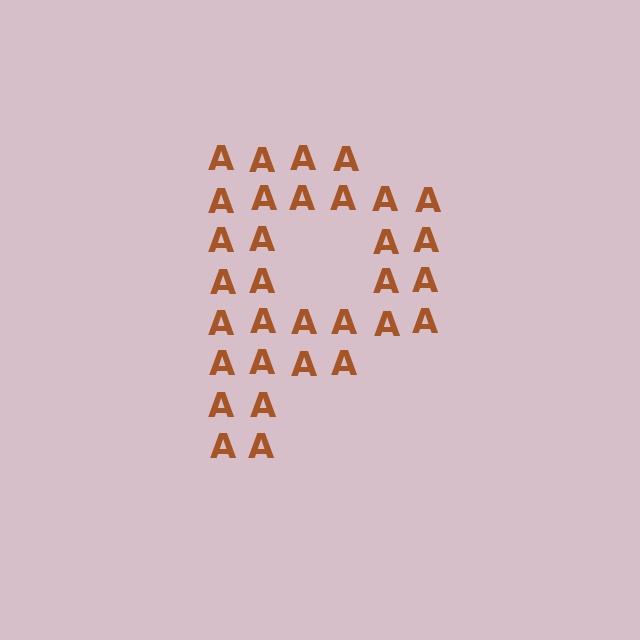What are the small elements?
The small elements are letter A's.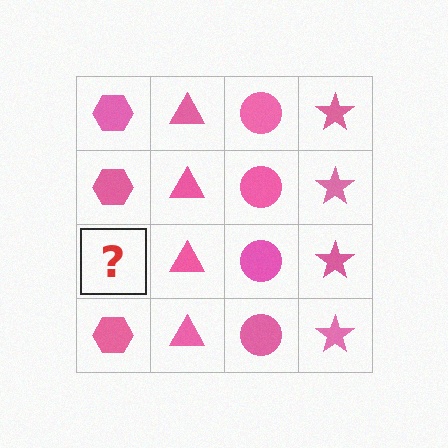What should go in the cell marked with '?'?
The missing cell should contain a pink hexagon.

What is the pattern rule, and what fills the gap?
The rule is that each column has a consistent shape. The gap should be filled with a pink hexagon.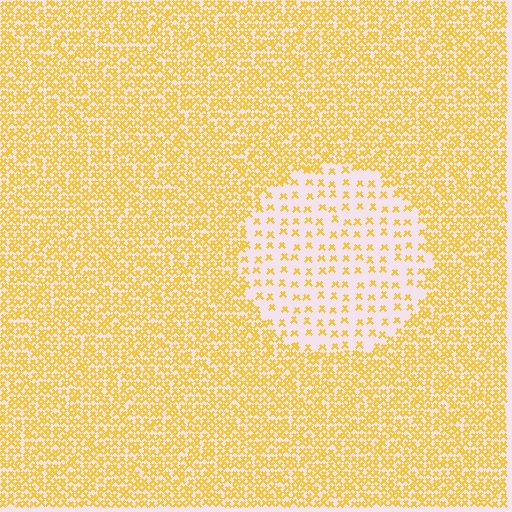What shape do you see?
I see a circle.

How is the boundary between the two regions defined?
The boundary is defined by a change in element density (approximately 2.9x ratio). All elements are the same color, size, and shape.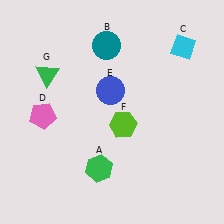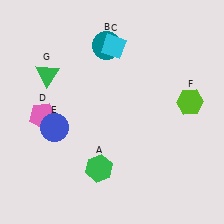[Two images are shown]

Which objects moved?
The objects that moved are: the cyan diamond (C), the blue circle (E), the lime hexagon (F).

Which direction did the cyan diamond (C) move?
The cyan diamond (C) moved left.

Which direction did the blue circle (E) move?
The blue circle (E) moved left.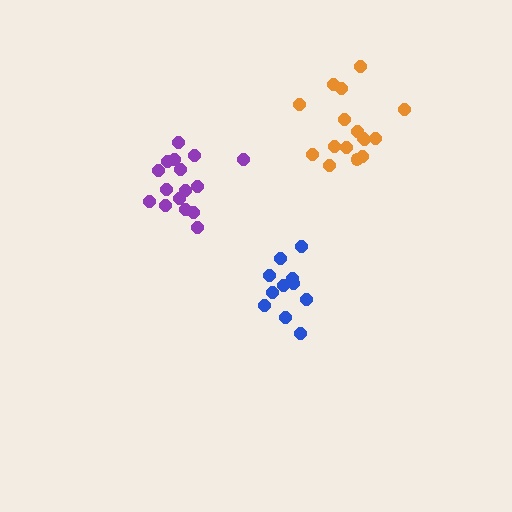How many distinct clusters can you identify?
There are 3 distinct clusters.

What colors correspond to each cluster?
The clusters are colored: purple, orange, blue.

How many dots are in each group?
Group 1: 16 dots, Group 2: 16 dots, Group 3: 11 dots (43 total).